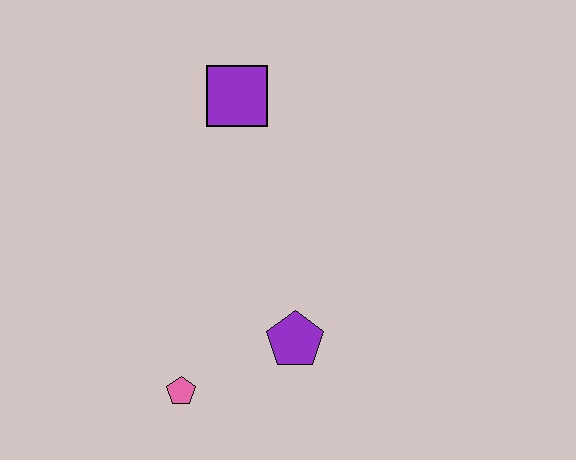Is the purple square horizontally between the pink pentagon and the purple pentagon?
Yes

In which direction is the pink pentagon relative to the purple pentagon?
The pink pentagon is to the left of the purple pentagon.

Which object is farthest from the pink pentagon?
The purple square is farthest from the pink pentagon.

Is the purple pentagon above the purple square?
No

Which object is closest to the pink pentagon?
The purple pentagon is closest to the pink pentagon.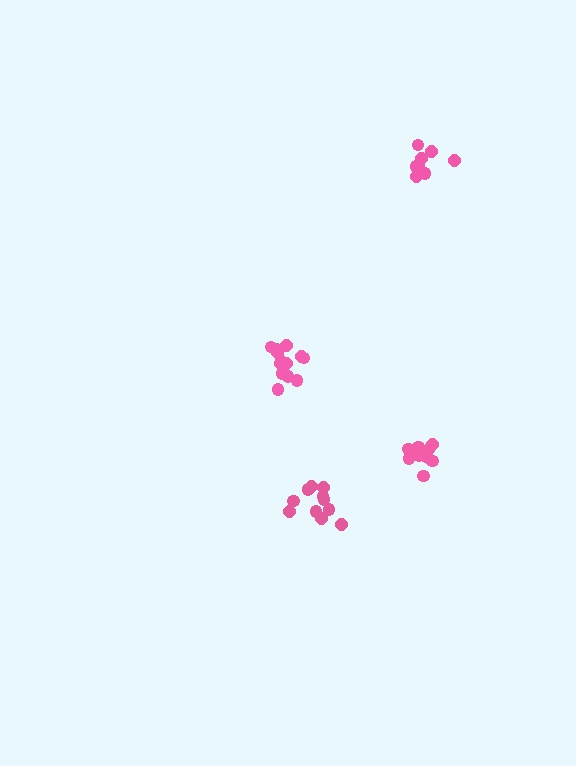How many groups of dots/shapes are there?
There are 4 groups.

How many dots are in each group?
Group 1: 11 dots, Group 2: 11 dots, Group 3: 14 dots, Group 4: 11 dots (47 total).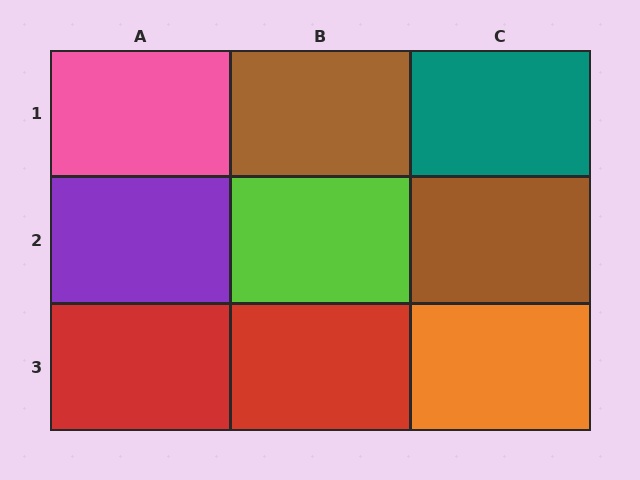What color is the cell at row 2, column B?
Lime.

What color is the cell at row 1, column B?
Brown.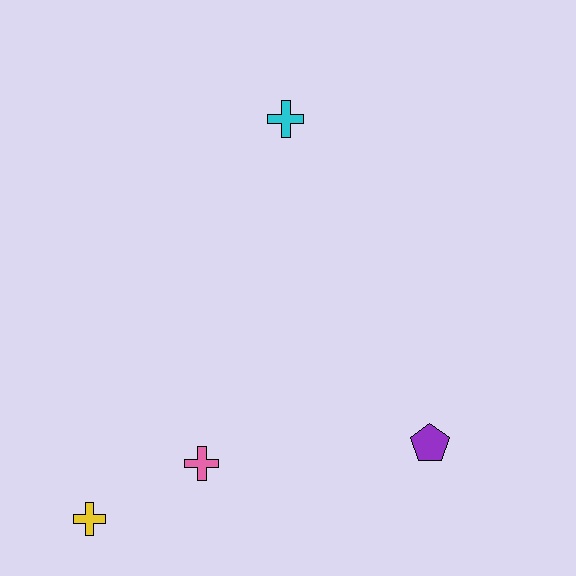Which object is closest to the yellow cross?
The pink cross is closest to the yellow cross.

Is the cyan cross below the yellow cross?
No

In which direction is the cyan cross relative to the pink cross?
The cyan cross is above the pink cross.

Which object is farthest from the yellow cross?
The cyan cross is farthest from the yellow cross.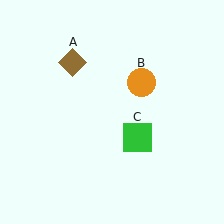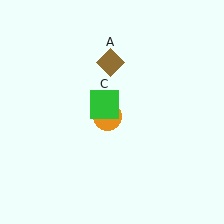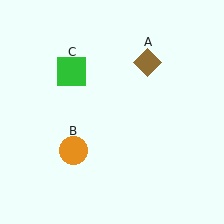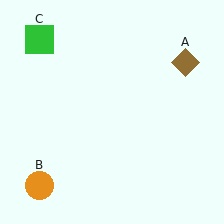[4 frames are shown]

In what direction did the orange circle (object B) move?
The orange circle (object B) moved down and to the left.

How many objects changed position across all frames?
3 objects changed position: brown diamond (object A), orange circle (object B), green square (object C).